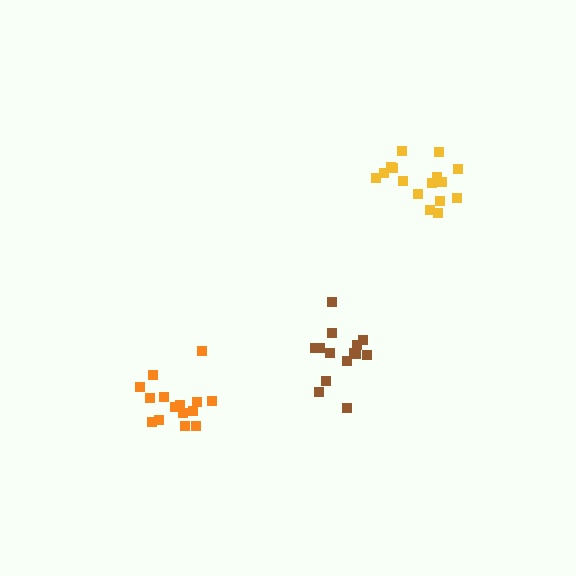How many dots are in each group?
Group 1: 16 dots, Group 2: 14 dots, Group 3: 15 dots (45 total).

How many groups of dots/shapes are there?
There are 3 groups.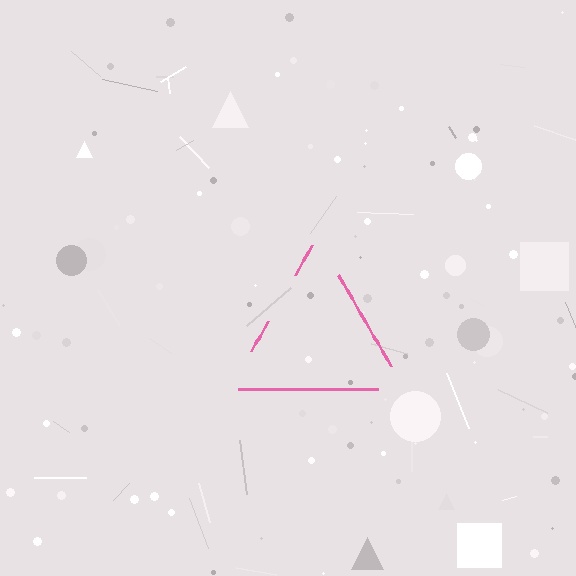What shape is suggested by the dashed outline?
The dashed outline suggests a triangle.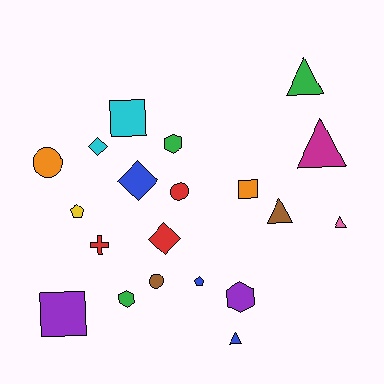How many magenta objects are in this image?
There is 1 magenta object.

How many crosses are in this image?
There is 1 cross.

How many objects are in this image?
There are 20 objects.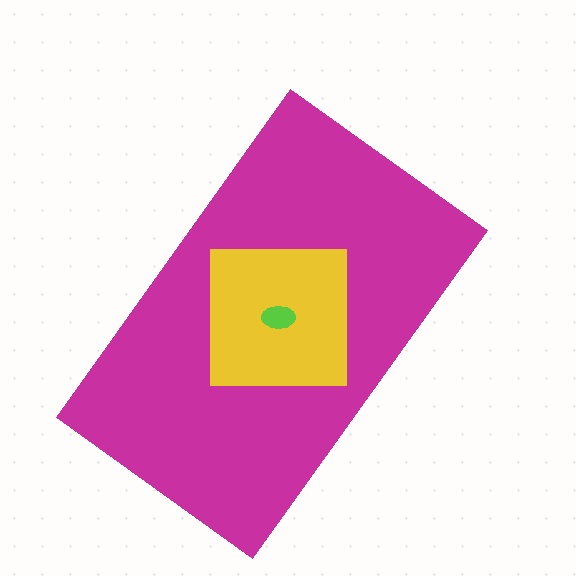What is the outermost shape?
The magenta rectangle.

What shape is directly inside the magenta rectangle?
The yellow square.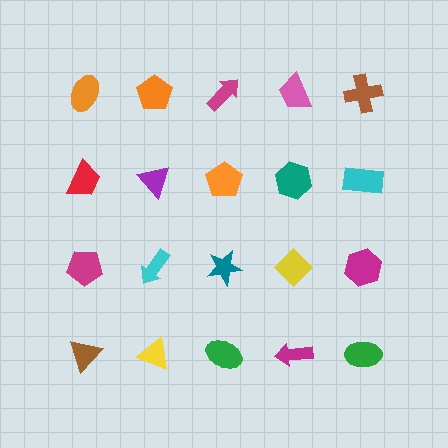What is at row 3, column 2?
A cyan arrow.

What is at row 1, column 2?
An orange pentagon.